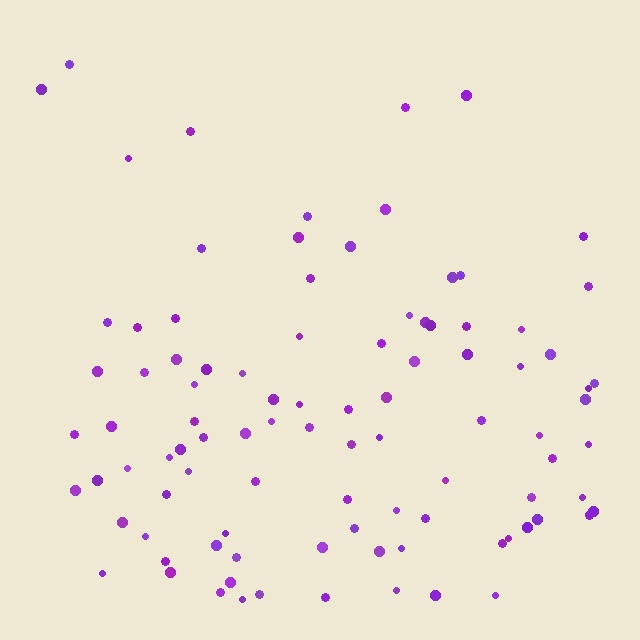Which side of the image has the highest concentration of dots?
The bottom.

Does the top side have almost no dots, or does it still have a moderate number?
Still a moderate number, just noticeably fewer than the bottom.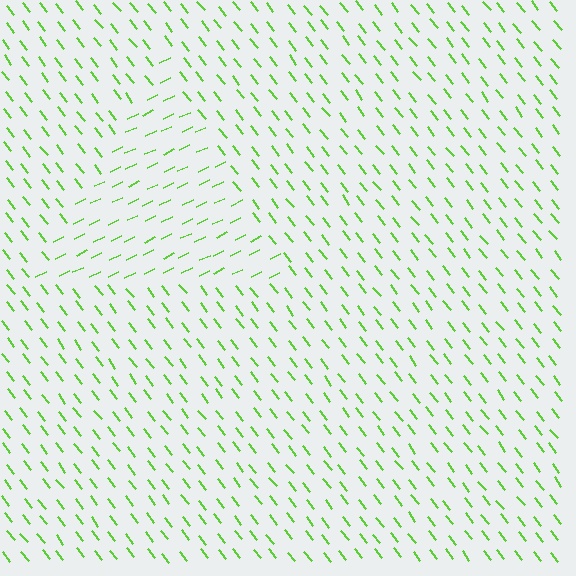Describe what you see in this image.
The image is filled with small lime line segments. A triangle region in the image has lines oriented differently from the surrounding lines, creating a visible texture boundary.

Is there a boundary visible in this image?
Yes, there is a texture boundary formed by a change in line orientation.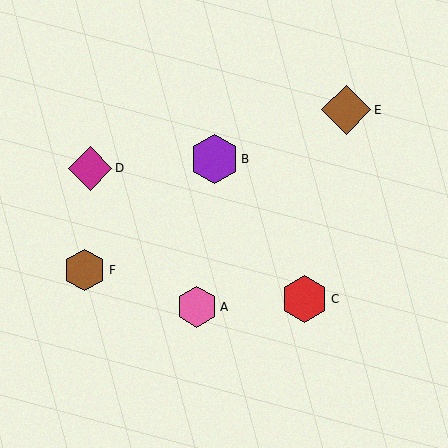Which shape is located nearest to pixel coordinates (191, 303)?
The pink hexagon (labeled A) at (197, 307) is nearest to that location.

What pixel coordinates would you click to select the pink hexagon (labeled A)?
Click at (197, 307) to select the pink hexagon A.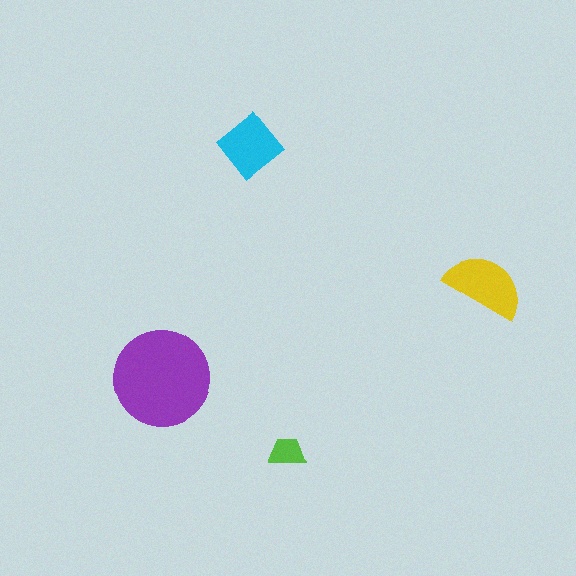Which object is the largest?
The purple circle.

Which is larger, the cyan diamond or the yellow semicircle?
The yellow semicircle.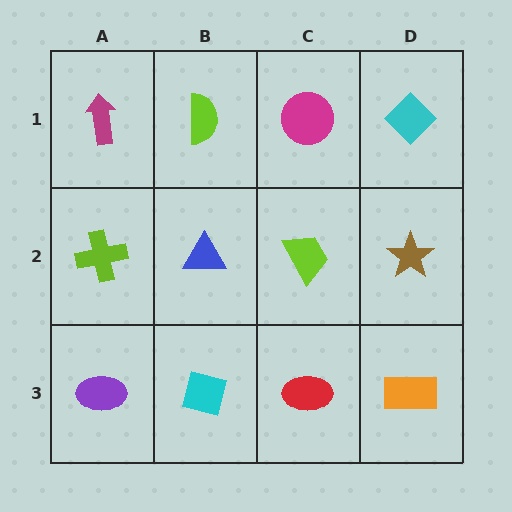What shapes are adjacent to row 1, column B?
A blue triangle (row 2, column B), a magenta arrow (row 1, column A), a magenta circle (row 1, column C).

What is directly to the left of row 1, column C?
A lime semicircle.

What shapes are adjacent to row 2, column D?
A cyan diamond (row 1, column D), an orange rectangle (row 3, column D), a lime trapezoid (row 2, column C).